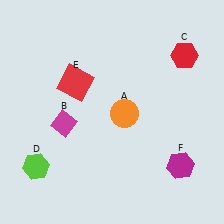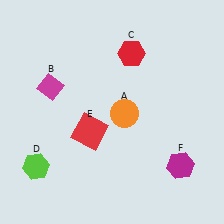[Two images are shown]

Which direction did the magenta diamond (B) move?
The magenta diamond (B) moved up.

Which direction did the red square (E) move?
The red square (E) moved down.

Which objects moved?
The objects that moved are: the magenta diamond (B), the red hexagon (C), the red square (E).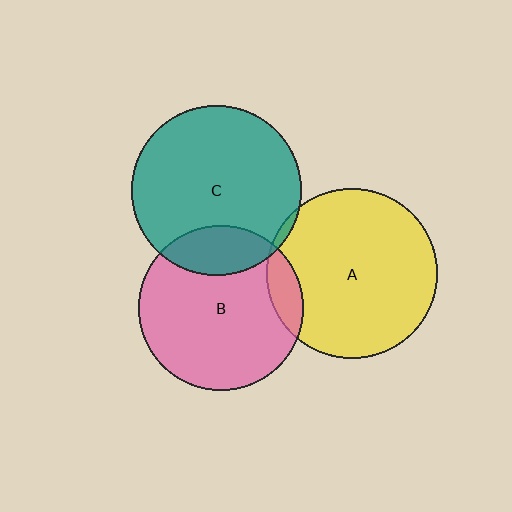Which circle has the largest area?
Circle A (yellow).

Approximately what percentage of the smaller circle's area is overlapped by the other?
Approximately 10%.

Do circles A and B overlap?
Yes.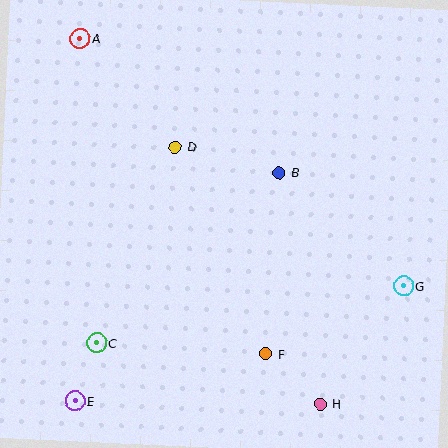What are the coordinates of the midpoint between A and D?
The midpoint between A and D is at (128, 92).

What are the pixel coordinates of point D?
Point D is at (175, 147).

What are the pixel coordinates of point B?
Point B is at (279, 173).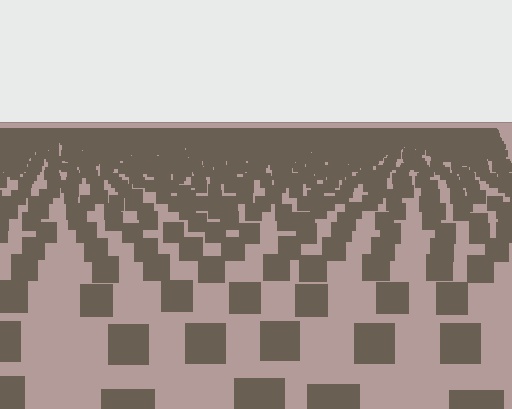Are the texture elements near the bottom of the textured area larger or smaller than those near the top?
Larger. Near the bottom, elements are closer to the viewer and appear at a bigger on-screen size.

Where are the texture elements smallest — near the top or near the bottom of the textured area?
Near the top.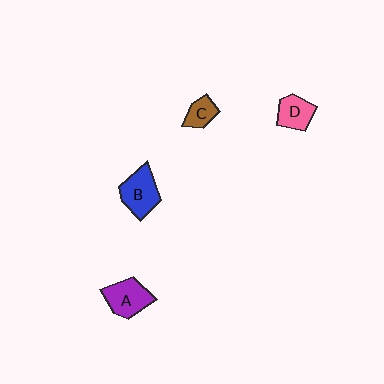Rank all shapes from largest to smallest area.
From largest to smallest: B (blue), A (purple), D (pink), C (brown).